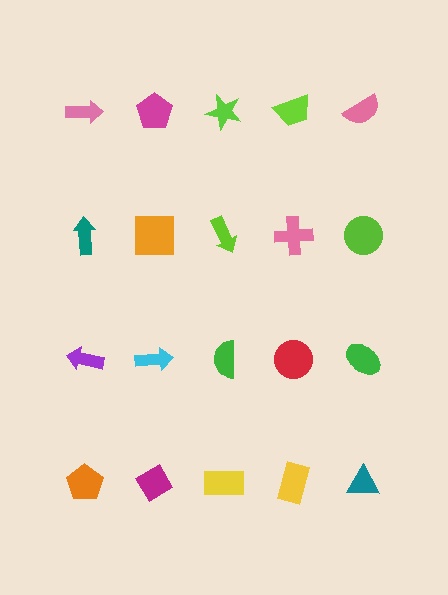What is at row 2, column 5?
A lime circle.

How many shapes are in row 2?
5 shapes.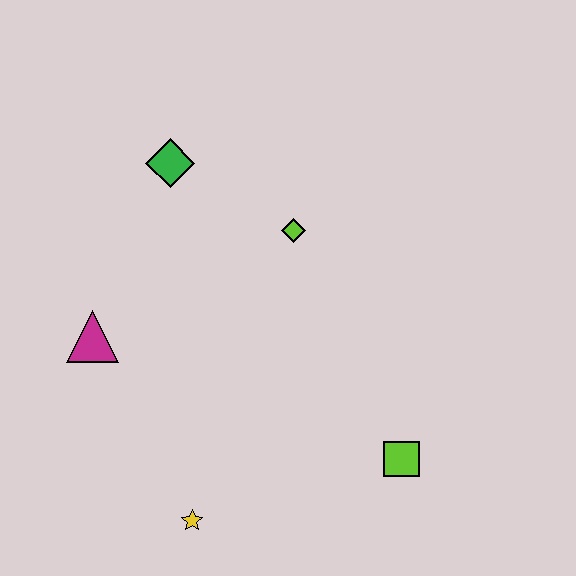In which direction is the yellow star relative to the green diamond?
The yellow star is below the green diamond.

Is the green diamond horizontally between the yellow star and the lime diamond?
No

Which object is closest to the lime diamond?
The green diamond is closest to the lime diamond.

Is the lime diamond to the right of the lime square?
No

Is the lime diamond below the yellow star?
No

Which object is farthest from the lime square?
The green diamond is farthest from the lime square.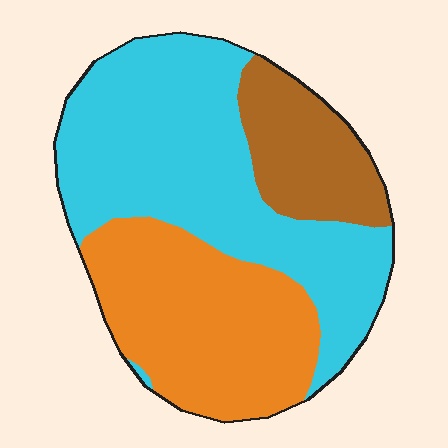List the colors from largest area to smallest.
From largest to smallest: cyan, orange, brown.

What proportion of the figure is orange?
Orange takes up about one third (1/3) of the figure.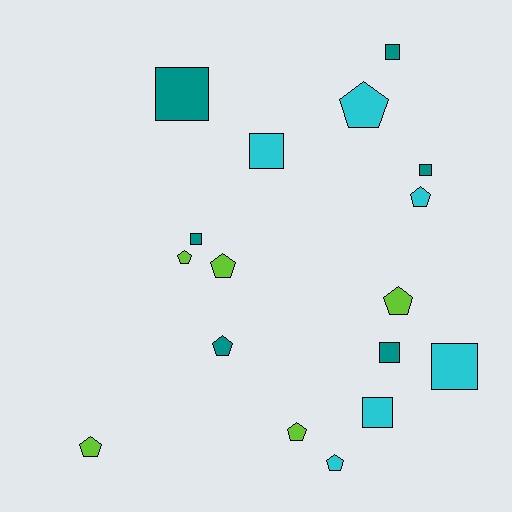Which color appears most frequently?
Teal, with 6 objects.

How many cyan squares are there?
There are 3 cyan squares.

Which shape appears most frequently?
Pentagon, with 9 objects.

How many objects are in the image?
There are 17 objects.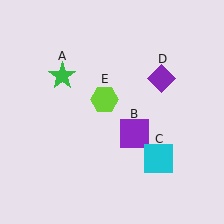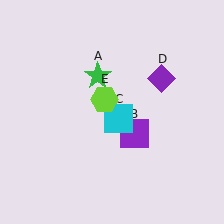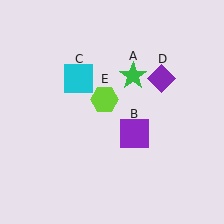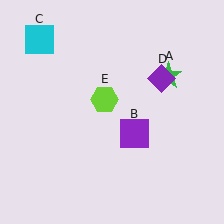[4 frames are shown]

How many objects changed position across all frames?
2 objects changed position: green star (object A), cyan square (object C).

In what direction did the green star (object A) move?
The green star (object A) moved right.